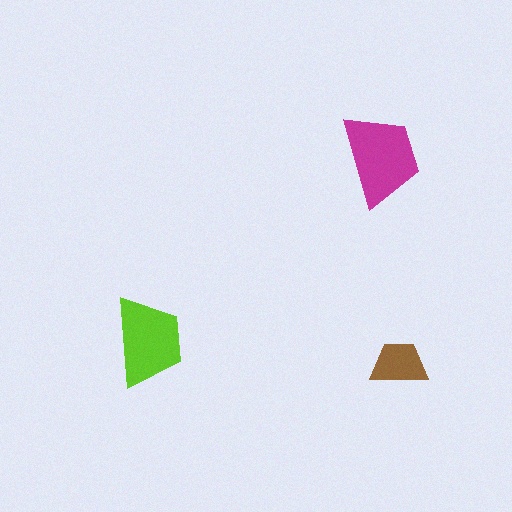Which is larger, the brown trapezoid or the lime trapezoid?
The lime one.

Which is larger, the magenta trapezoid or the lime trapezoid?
The magenta one.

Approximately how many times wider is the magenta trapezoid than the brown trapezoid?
About 1.5 times wider.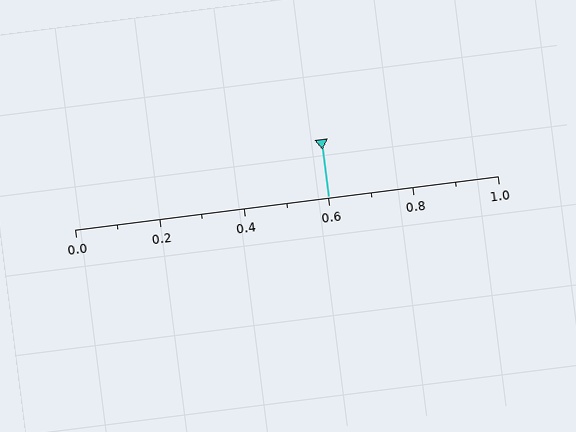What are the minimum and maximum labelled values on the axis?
The axis runs from 0.0 to 1.0.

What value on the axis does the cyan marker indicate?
The marker indicates approximately 0.6.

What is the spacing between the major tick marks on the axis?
The major ticks are spaced 0.2 apart.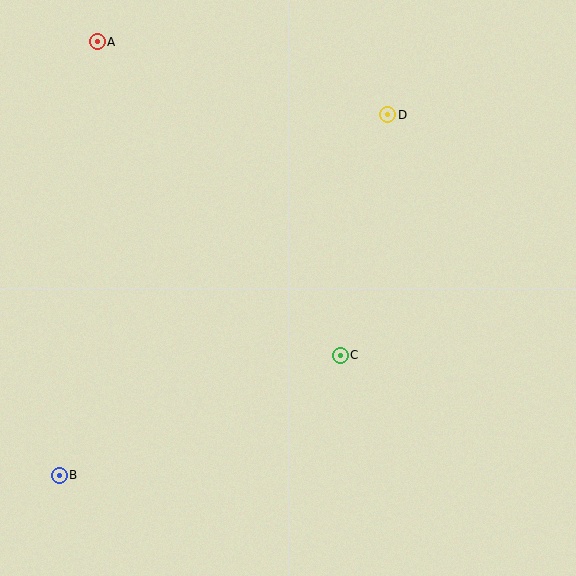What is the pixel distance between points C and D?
The distance between C and D is 245 pixels.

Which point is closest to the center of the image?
Point C at (340, 355) is closest to the center.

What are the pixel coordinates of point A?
Point A is at (97, 42).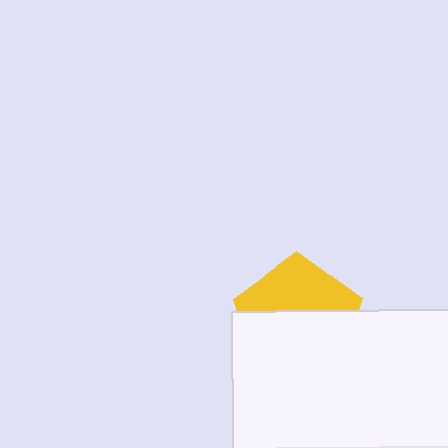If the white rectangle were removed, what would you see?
You would see the complete yellow pentagon.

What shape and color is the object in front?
The object in front is a white rectangle.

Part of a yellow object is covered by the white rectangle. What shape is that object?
It is a pentagon.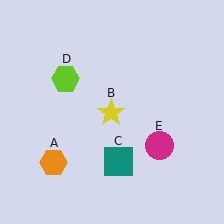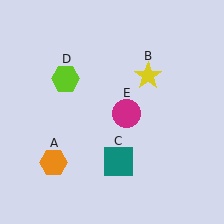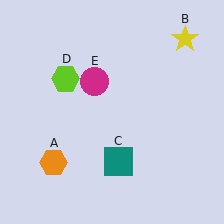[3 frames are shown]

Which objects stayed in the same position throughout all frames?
Orange hexagon (object A) and teal square (object C) and lime hexagon (object D) remained stationary.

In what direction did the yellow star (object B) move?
The yellow star (object B) moved up and to the right.